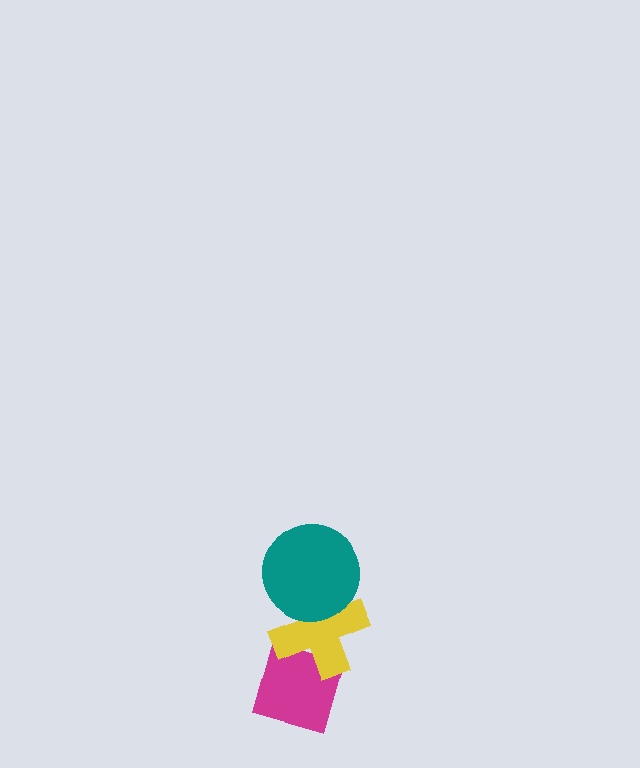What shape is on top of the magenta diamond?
The yellow cross is on top of the magenta diamond.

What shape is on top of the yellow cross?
The teal circle is on top of the yellow cross.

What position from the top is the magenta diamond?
The magenta diamond is 3rd from the top.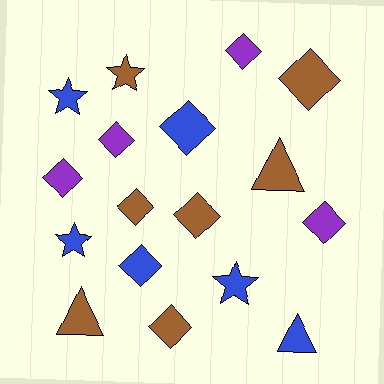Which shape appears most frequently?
Diamond, with 10 objects.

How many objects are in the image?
There are 17 objects.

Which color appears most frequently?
Brown, with 7 objects.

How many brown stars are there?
There is 1 brown star.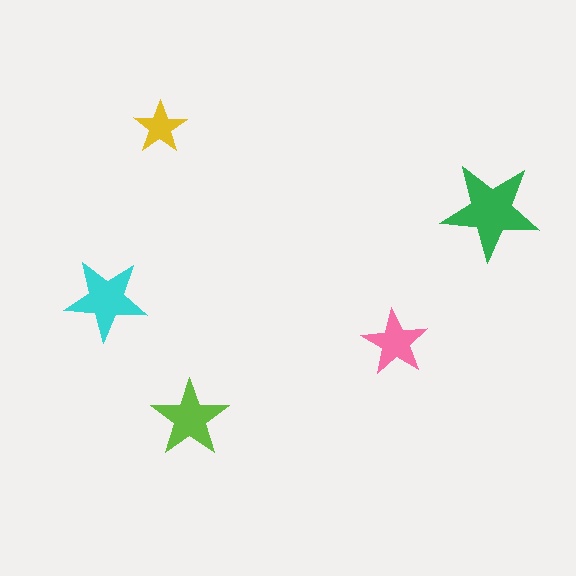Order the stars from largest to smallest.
the green one, the cyan one, the lime one, the pink one, the yellow one.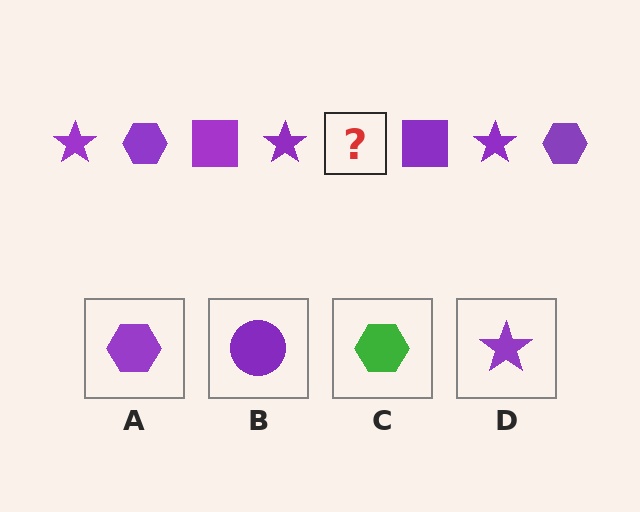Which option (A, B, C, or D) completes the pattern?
A.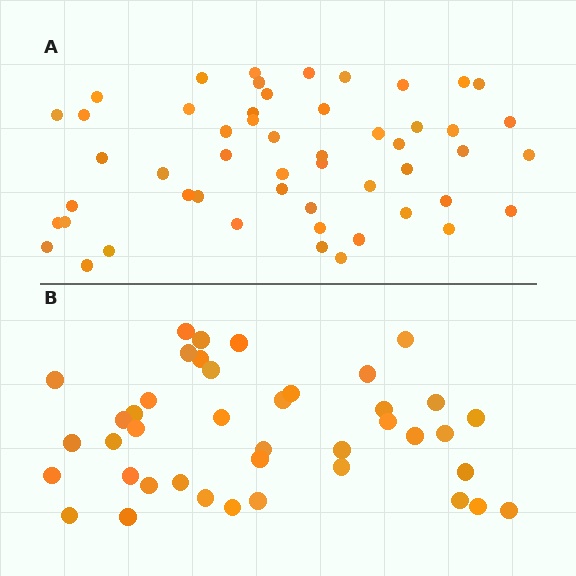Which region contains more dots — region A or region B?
Region A (the top region) has more dots.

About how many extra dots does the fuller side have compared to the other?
Region A has roughly 12 or so more dots than region B.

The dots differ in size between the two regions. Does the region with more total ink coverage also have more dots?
No. Region B has more total ink coverage because its dots are larger, but region A actually contains more individual dots. Total area can be misleading — the number of items is what matters here.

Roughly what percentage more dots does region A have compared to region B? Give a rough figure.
About 25% more.